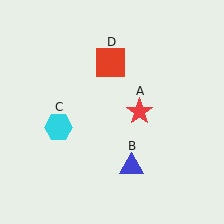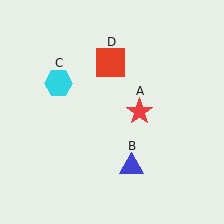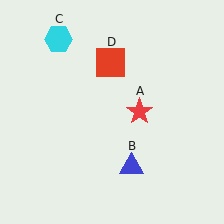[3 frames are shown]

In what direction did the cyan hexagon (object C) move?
The cyan hexagon (object C) moved up.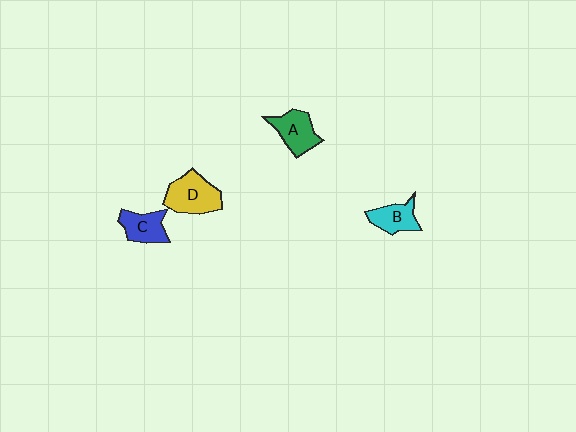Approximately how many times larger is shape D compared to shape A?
Approximately 1.3 times.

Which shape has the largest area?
Shape D (yellow).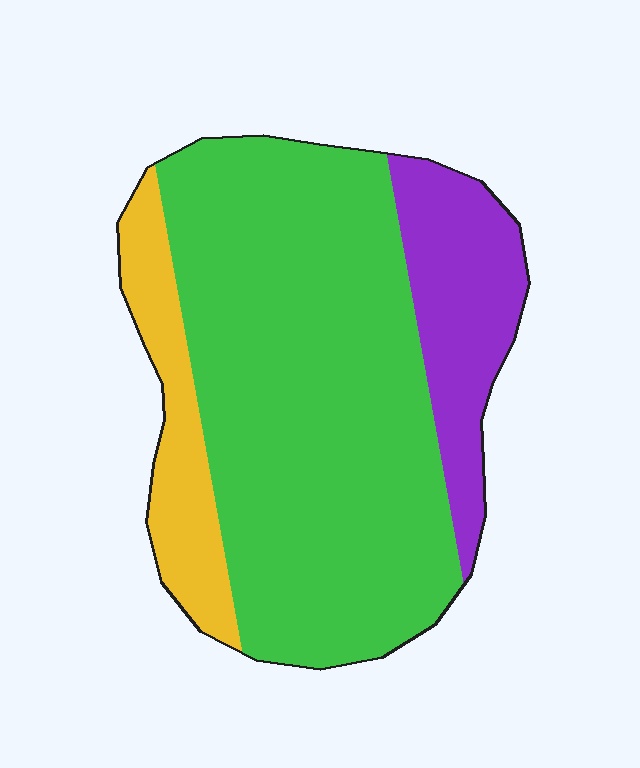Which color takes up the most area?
Green, at roughly 70%.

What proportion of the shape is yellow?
Yellow takes up about one eighth (1/8) of the shape.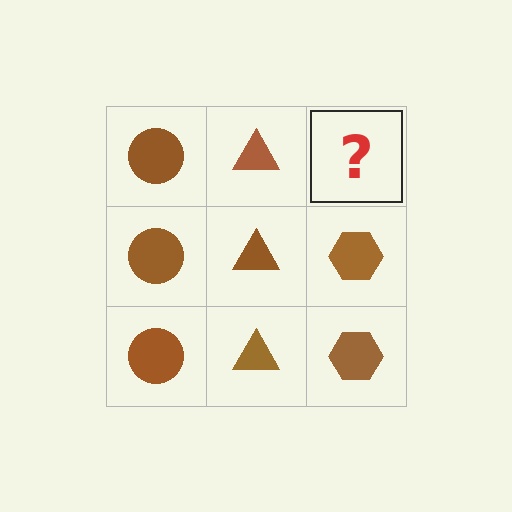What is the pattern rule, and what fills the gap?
The rule is that each column has a consistent shape. The gap should be filled with a brown hexagon.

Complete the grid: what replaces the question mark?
The question mark should be replaced with a brown hexagon.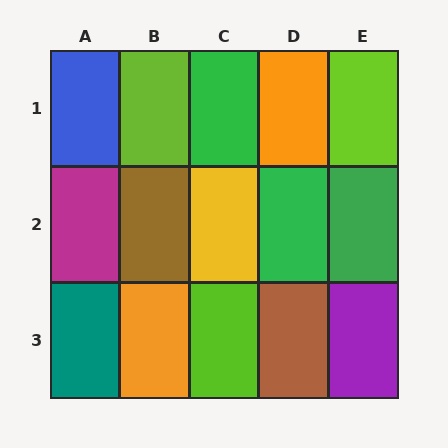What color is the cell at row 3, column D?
Brown.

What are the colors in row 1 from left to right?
Blue, lime, green, orange, lime.